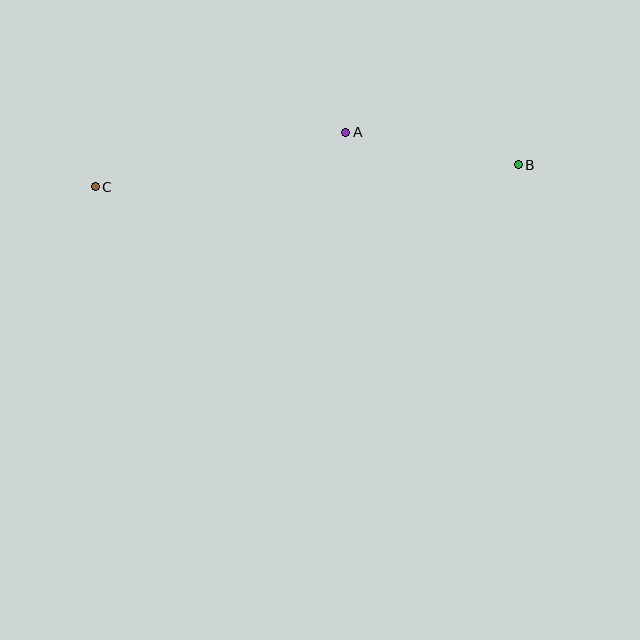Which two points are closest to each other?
Points A and B are closest to each other.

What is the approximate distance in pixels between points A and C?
The distance between A and C is approximately 257 pixels.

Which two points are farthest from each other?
Points B and C are farthest from each other.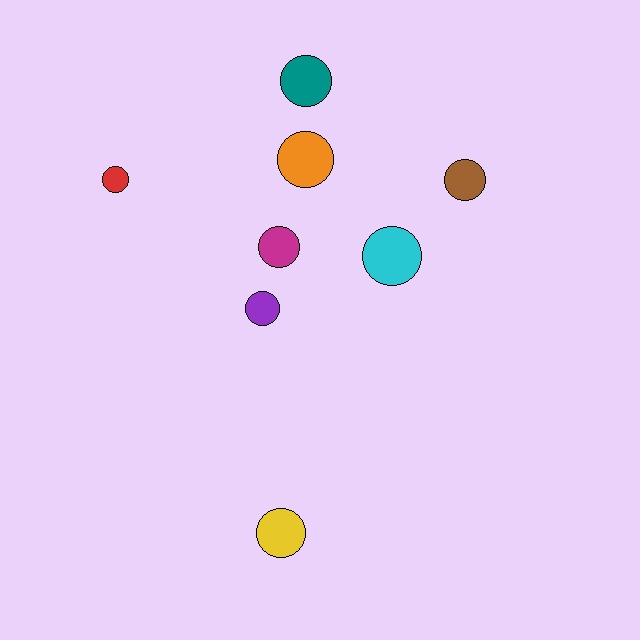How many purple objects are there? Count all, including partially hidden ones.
There is 1 purple object.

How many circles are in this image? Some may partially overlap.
There are 8 circles.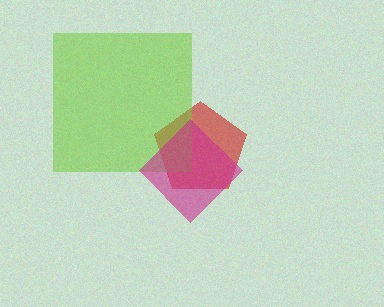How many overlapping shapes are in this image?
There are 3 overlapping shapes in the image.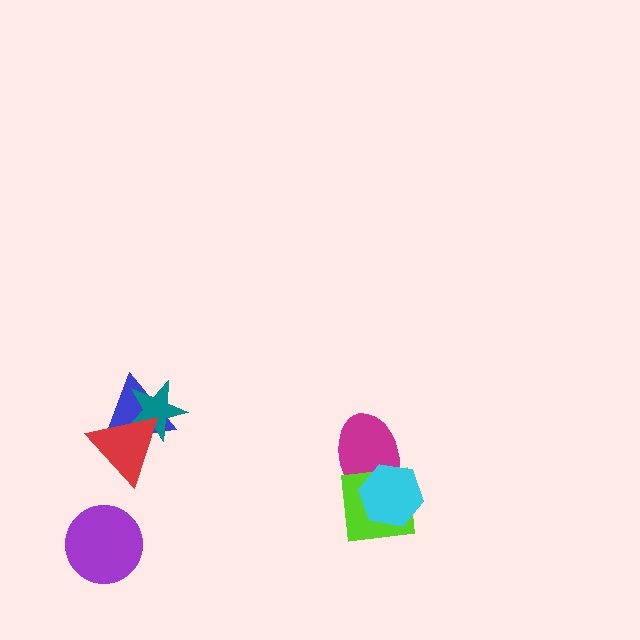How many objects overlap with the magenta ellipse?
2 objects overlap with the magenta ellipse.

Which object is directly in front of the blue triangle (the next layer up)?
The teal star is directly in front of the blue triangle.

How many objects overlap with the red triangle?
2 objects overlap with the red triangle.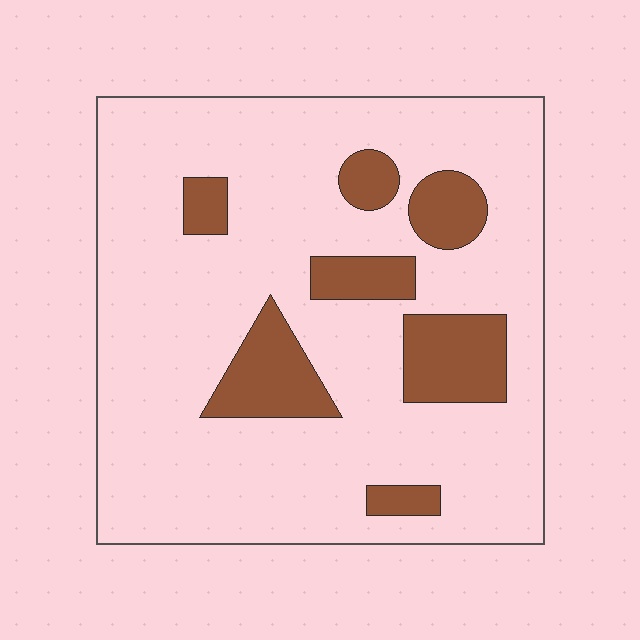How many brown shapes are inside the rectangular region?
7.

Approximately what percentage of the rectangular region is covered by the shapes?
Approximately 20%.